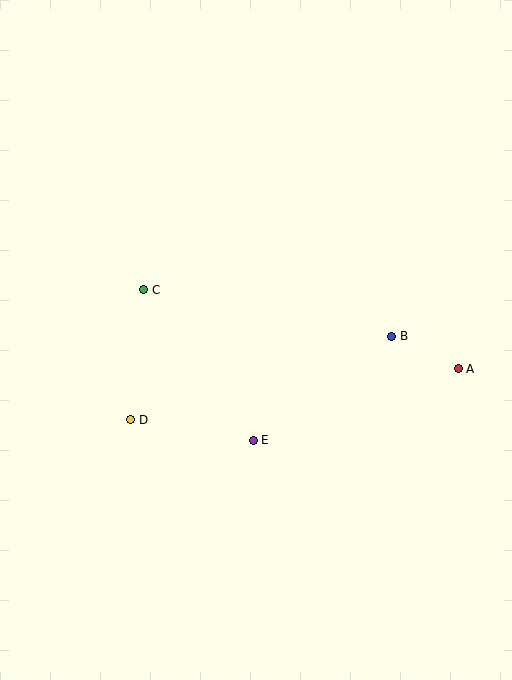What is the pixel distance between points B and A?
The distance between B and A is 74 pixels.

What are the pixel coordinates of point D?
Point D is at (131, 420).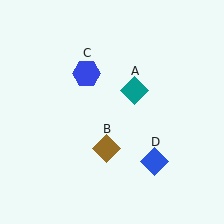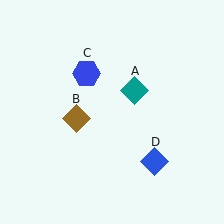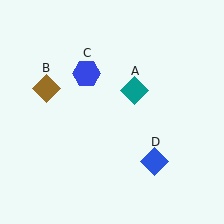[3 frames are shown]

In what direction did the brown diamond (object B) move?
The brown diamond (object B) moved up and to the left.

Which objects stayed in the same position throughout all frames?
Teal diamond (object A) and blue hexagon (object C) and blue diamond (object D) remained stationary.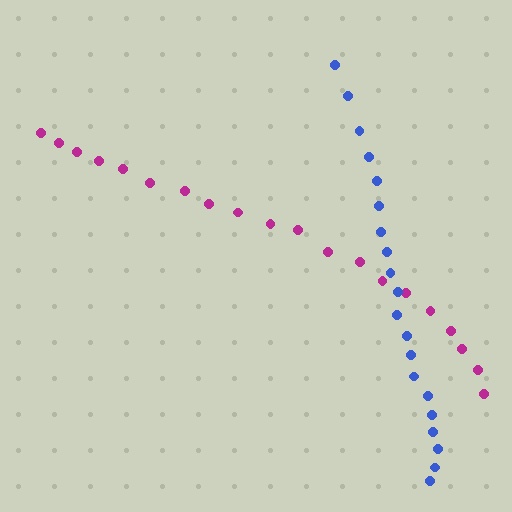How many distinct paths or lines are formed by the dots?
There are 2 distinct paths.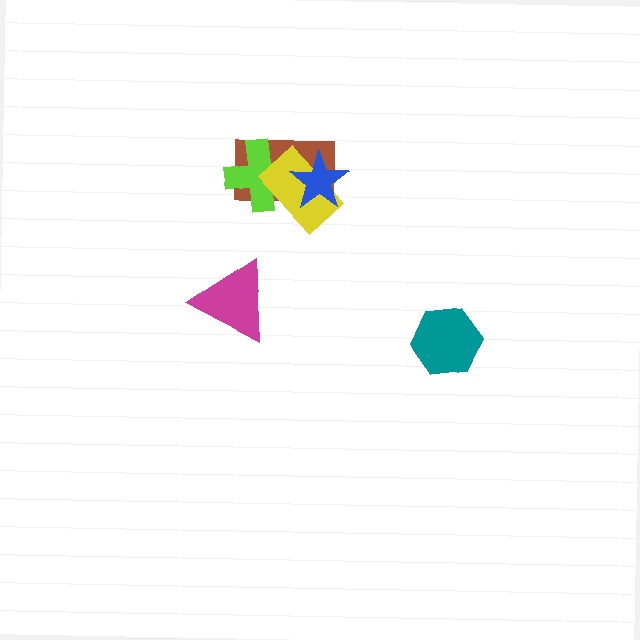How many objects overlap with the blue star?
3 objects overlap with the blue star.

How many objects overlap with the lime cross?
3 objects overlap with the lime cross.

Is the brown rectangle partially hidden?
Yes, it is partially covered by another shape.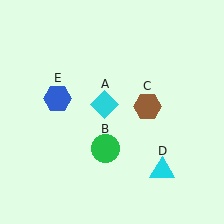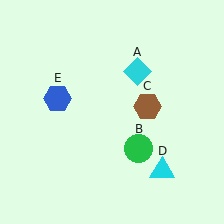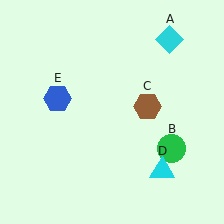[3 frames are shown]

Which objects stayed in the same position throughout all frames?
Brown hexagon (object C) and cyan triangle (object D) and blue hexagon (object E) remained stationary.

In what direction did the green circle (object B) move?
The green circle (object B) moved right.